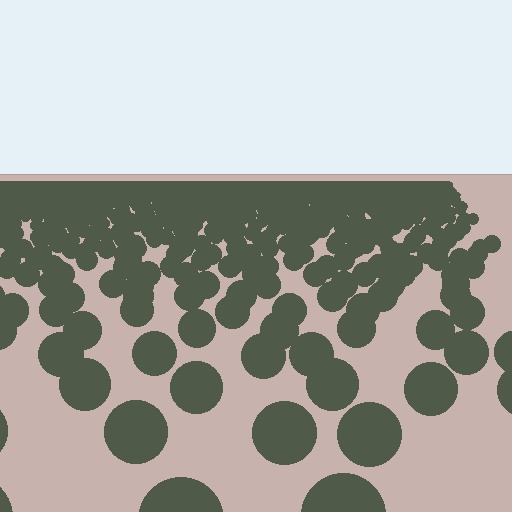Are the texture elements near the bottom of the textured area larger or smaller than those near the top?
Larger. Near the bottom, elements are closer to the viewer and appear at a bigger on-screen size.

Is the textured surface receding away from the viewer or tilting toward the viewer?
The surface is receding away from the viewer. Texture elements get smaller and denser toward the top.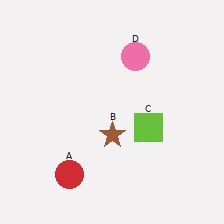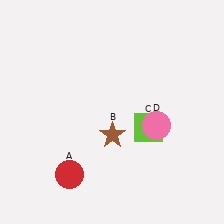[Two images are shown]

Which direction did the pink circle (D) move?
The pink circle (D) moved down.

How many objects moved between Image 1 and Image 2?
1 object moved between the two images.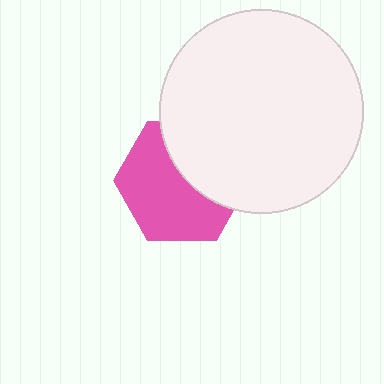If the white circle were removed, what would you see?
You would see the complete pink hexagon.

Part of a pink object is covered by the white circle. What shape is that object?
It is a hexagon.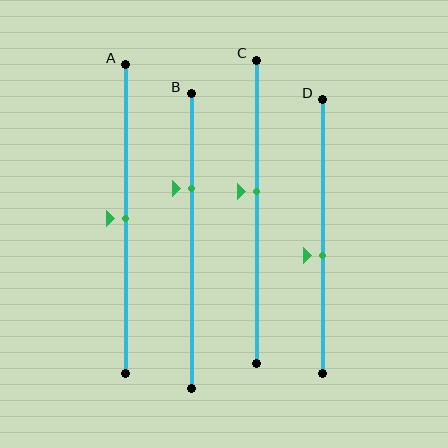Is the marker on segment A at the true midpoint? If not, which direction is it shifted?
Yes, the marker on segment A is at the true midpoint.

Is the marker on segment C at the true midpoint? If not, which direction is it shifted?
No, the marker on segment C is shifted upward by about 7% of the segment length.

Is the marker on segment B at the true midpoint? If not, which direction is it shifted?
No, the marker on segment B is shifted upward by about 18% of the segment length.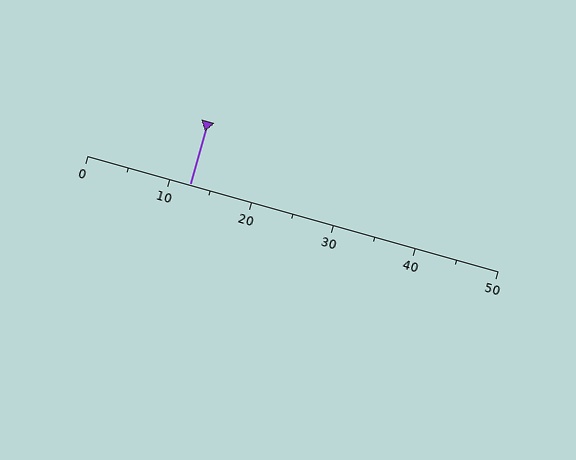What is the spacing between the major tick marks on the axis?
The major ticks are spaced 10 apart.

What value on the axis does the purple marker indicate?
The marker indicates approximately 12.5.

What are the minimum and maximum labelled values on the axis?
The axis runs from 0 to 50.